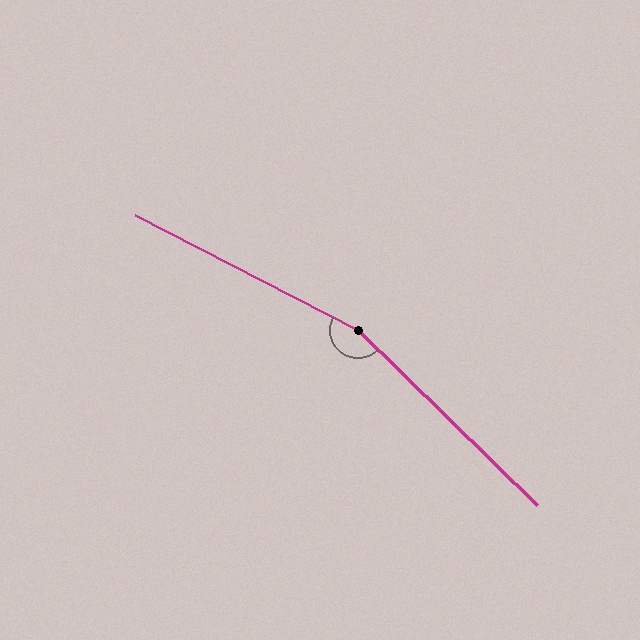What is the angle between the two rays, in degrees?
Approximately 163 degrees.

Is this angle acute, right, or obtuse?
It is obtuse.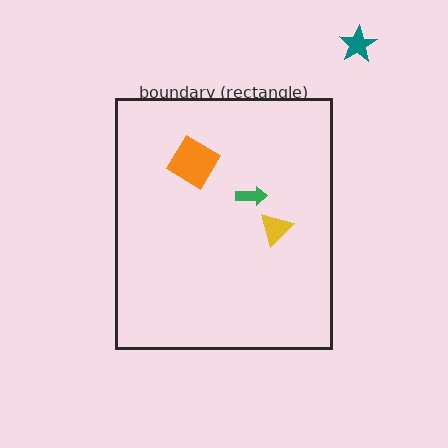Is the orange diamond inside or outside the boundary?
Inside.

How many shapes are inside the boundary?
3 inside, 1 outside.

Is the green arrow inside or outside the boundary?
Inside.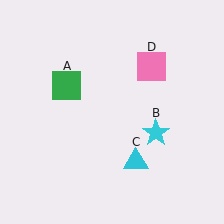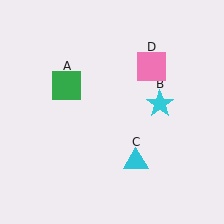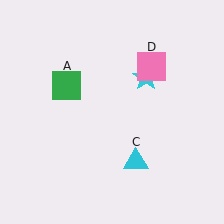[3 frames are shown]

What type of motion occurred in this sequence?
The cyan star (object B) rotated counterclockwise around the center of the scene.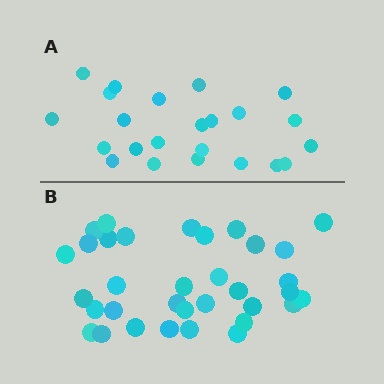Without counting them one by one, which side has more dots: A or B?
Region B (the bottom region) has more dots.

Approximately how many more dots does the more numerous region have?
Region B has roughly 12 or so more dots than region A.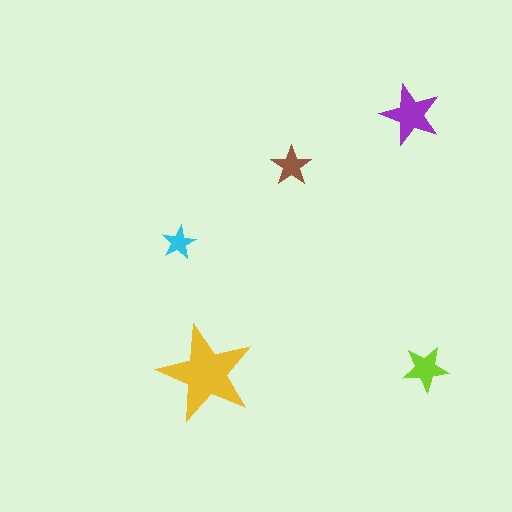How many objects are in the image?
There are 5 objects in the image.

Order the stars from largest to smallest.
the yellow one, the purple one, the lime one, the brown one, the cyan one.